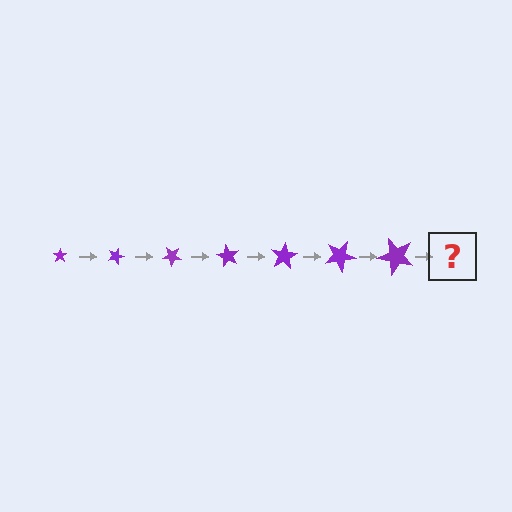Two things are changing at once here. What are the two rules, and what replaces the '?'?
The two rules are that the star grows larger each step and it rotates 20 degrees each step. The '?' should be a star, larger than the previous one and rotated 140 degrees from the start.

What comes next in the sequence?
The next element should be a star, larger than the previous one and rotated 140 degrees from the start.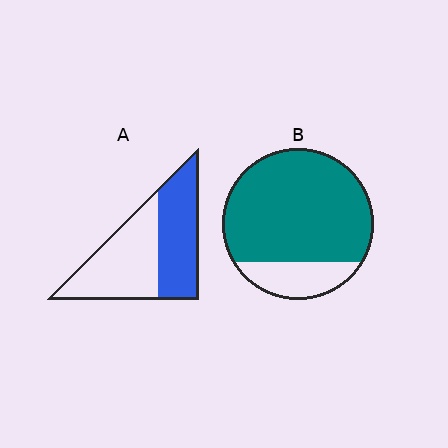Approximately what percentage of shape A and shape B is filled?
A is approximately 45% and B is approximately 80%.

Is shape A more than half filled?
Roughly half.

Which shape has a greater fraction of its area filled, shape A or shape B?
Shape B.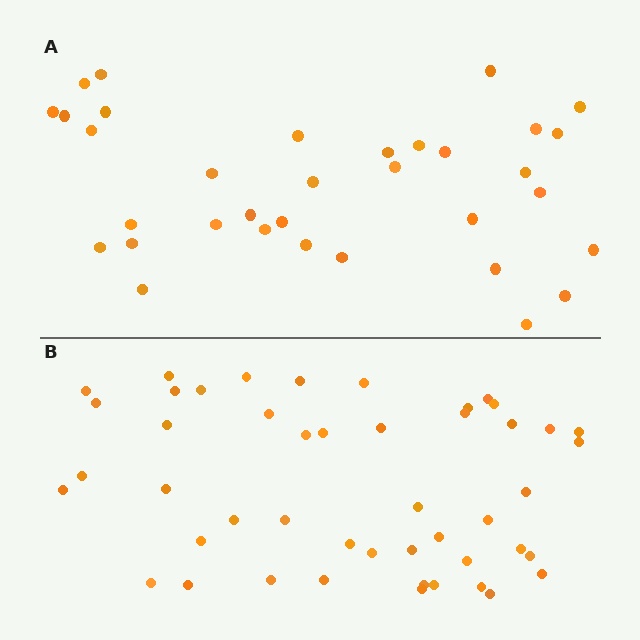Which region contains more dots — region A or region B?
Region B (the bottom region) has more dots.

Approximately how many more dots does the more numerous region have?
Region B has approximately 15 more dots than region A.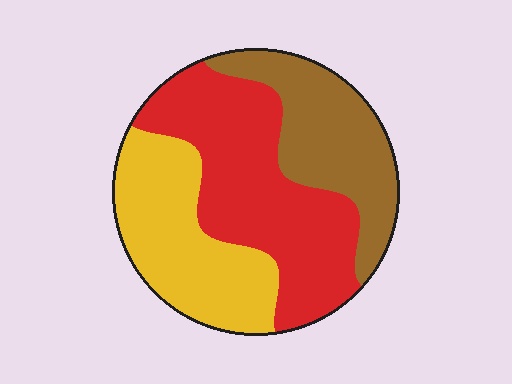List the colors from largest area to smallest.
From largest to smallest: red, yellow, brown.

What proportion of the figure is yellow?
Yellow takes up about one third (1/3) of the figure.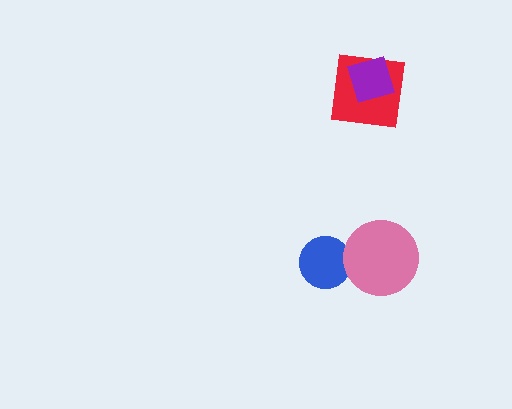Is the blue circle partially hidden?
Yes, it is partially covered by another shape.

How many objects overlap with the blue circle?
1 object overlaps with the blue circle.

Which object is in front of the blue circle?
The pink circle is in front of the blue circle.